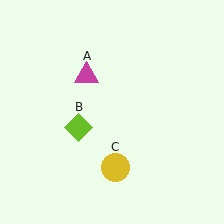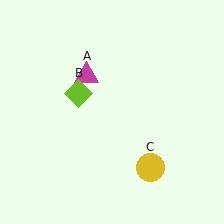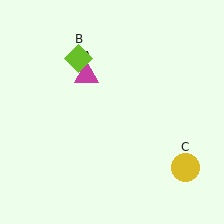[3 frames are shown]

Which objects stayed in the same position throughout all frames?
Magenta triangle (object A) remained stationary.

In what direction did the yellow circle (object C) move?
The yellow circle (object C) moved right.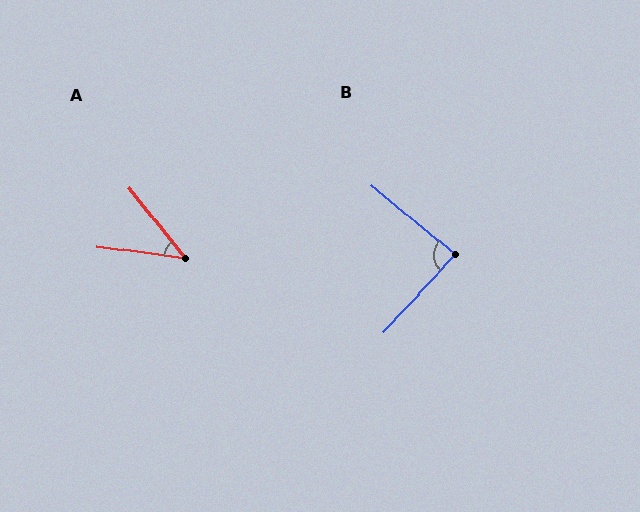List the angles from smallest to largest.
A (44°), B (87°).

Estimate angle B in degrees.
Approximately 87 degrees.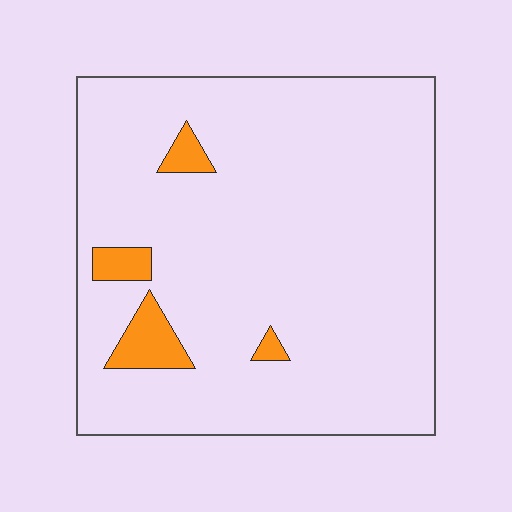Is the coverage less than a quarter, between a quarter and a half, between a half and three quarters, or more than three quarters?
Less than a quarter.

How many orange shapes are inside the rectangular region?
4.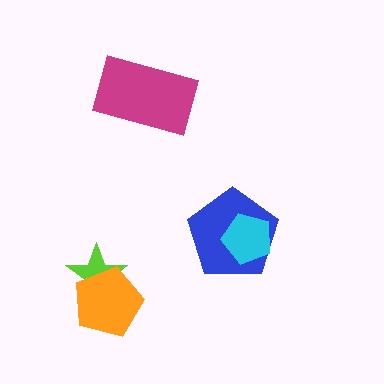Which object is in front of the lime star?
The orange pentagon is in front of the lime star.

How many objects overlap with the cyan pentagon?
1 object overlaps with the cyan pentagon.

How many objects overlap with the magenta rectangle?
0 objects overlap with the magenta rectangle.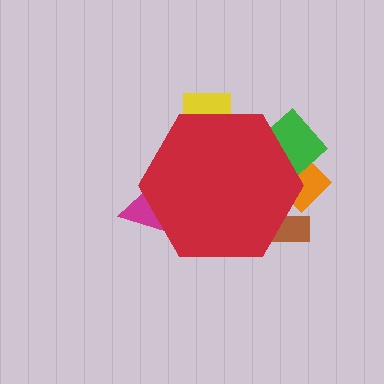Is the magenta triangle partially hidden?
Yes, the magenta triangle is partially hidden behind the red hexagon.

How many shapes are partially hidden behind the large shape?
5 shapes are partially hidden.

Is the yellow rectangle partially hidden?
Yes, the yellow rectangle is partially hidden behind the red hexagon.